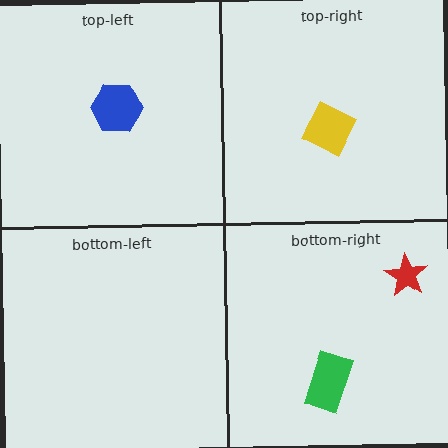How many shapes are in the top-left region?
1.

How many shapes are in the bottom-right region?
2.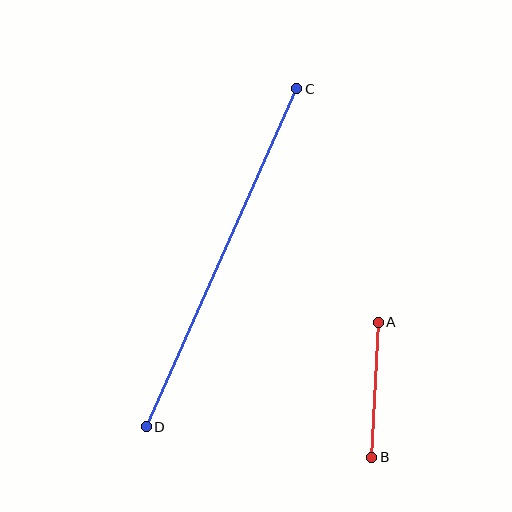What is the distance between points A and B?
The distance is approximately 135 pixels.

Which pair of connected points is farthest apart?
Points C and D are farthest apart.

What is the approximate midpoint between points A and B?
The midpoint is at approximately (375, 390) pixels.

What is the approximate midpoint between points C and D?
The midpoint is at approximately (221, 258) pixels.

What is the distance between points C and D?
The distance is approximately 370 pixels.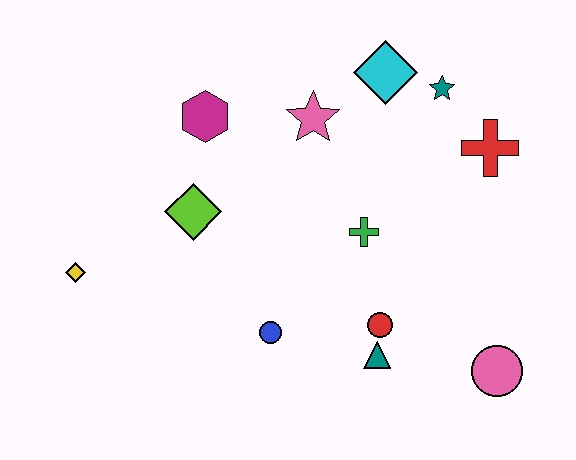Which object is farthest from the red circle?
The yellow diamond is farthest from the red circle.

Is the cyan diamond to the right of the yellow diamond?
Yes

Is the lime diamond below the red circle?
No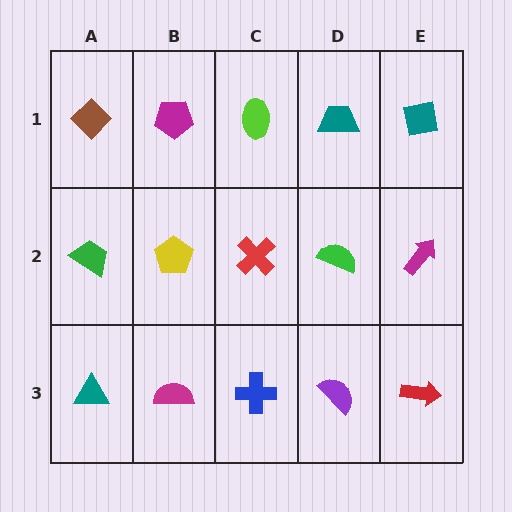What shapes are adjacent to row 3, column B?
A yellow pentagon (row 2, column B), a teal triangle (row 3, column A), a blue cross (row 3, column C).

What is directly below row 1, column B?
A yellow pentagon.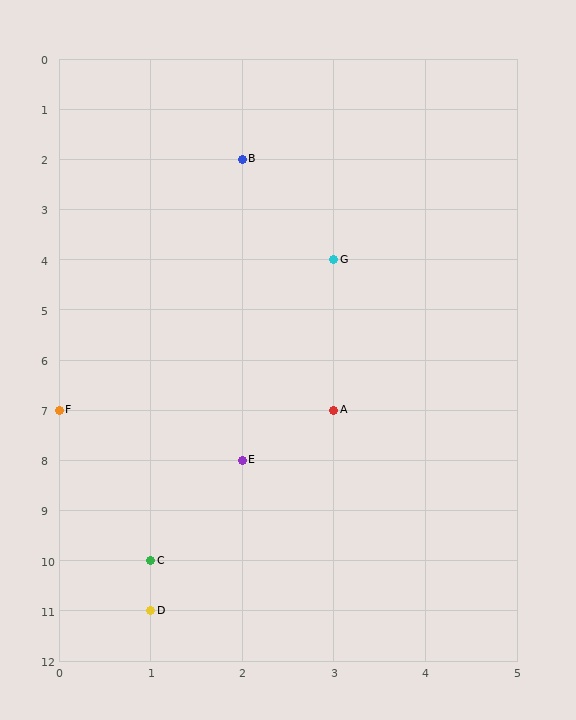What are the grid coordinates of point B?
Point B is at grid coordinates (2, 2).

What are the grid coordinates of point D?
Point D is at grid coordinates (1, 11).